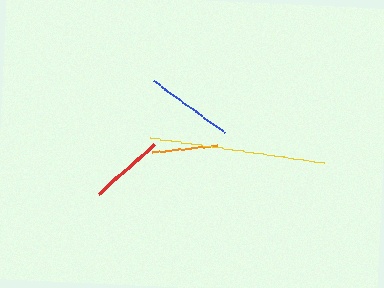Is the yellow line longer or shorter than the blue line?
The yellow line is longer than the blue line.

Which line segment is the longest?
The yellow line is the longest at approximately 176 pixels.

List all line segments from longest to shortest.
From longest to shortest: yellow, blue, red, orange.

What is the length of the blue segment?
The blue segment is approximately 87 pixels long.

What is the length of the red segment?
The red segment is approximately 74 pixels long.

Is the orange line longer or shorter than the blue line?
The blue line is longer than the orange line.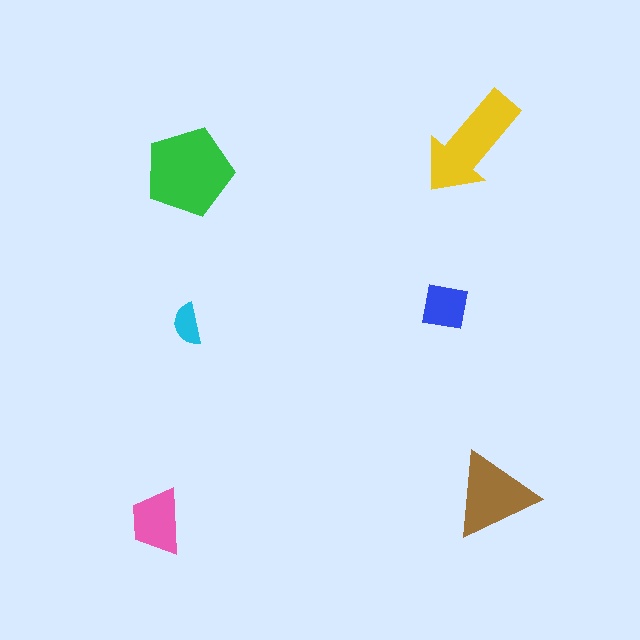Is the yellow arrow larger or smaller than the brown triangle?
Larger.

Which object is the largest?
The green pentagon.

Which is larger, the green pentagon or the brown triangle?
The green pentagon.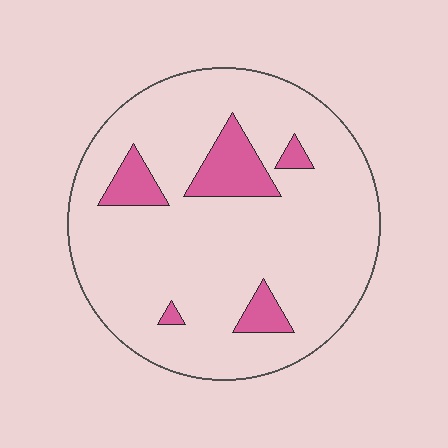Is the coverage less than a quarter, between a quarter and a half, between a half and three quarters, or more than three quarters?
Less than a quarter.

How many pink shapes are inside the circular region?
5.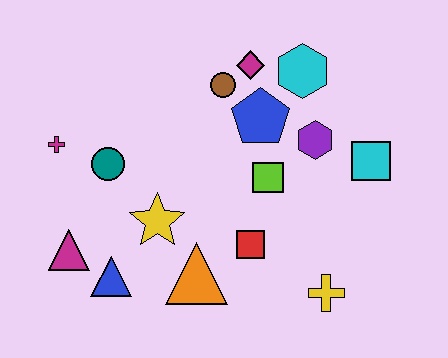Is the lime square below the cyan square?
Yes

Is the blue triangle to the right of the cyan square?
No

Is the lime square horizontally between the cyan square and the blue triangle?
Yes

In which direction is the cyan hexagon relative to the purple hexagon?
The cyan hexagon is above the purple hexagon.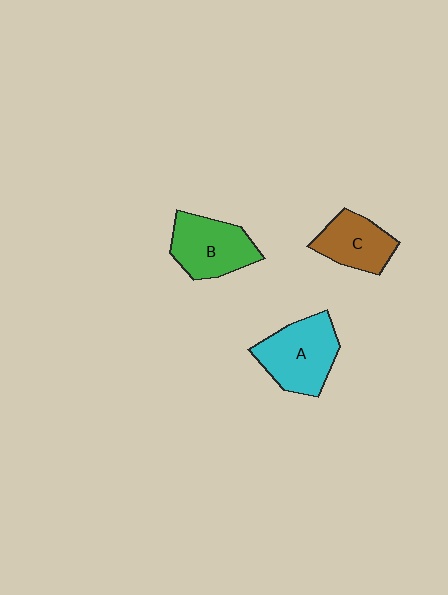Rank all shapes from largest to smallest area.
From largest to smallest: A (cyan), B (green), C (brown).